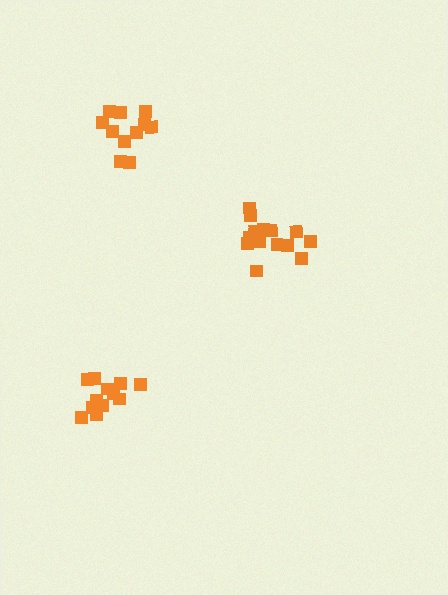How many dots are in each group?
Group 1: 12 dots, Group 2: 11 dots, Group 3: 16 dots (39 total).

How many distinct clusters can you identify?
There are 3 distinct clusters.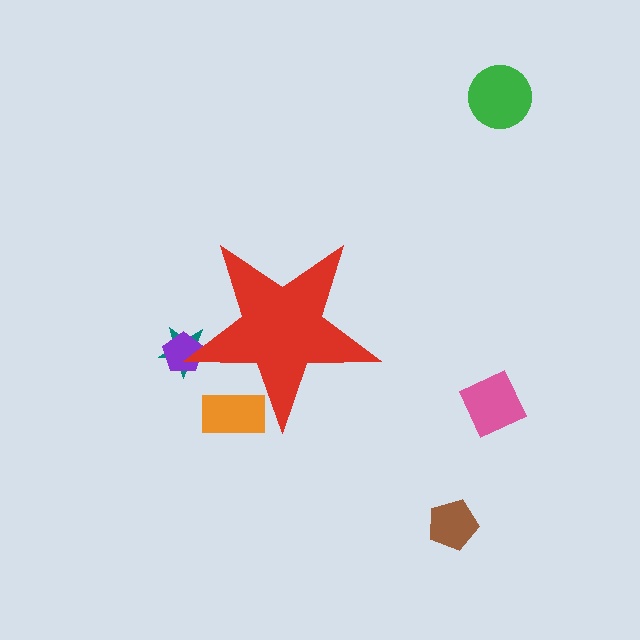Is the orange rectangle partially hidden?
Yes, the orange rectangle is partially hidden behind the red star.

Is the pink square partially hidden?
No, the pink square is fully visible.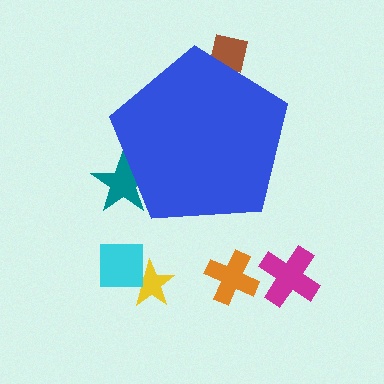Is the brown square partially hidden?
Yes, the brown square is partially hidden behind the blue pentagon.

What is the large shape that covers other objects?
A blue pentagon.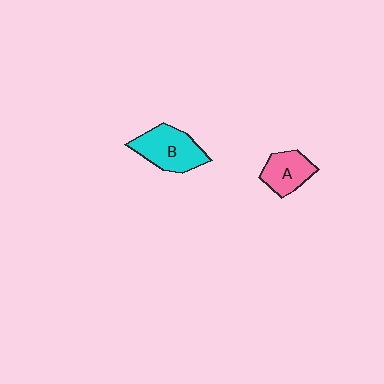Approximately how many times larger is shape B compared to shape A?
Approximately 1.4 times.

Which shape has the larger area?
Shape B (cyan).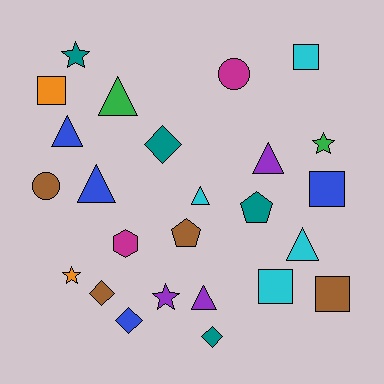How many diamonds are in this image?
There are 4 diamonds.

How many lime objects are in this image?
There are no lime objects.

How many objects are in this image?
There are 25 objects.